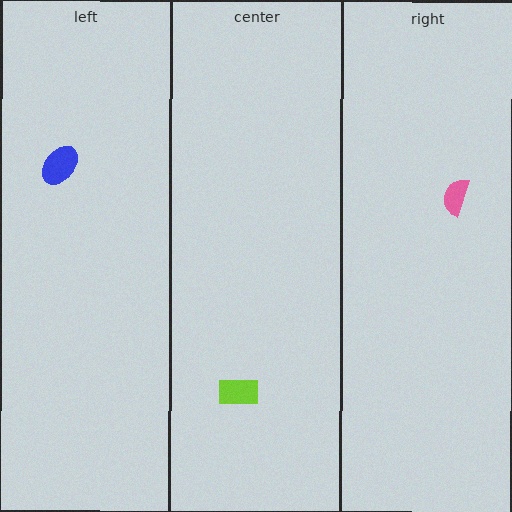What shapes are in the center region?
The lime rectangle.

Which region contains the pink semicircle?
The right region.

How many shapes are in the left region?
1.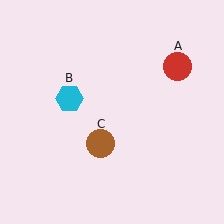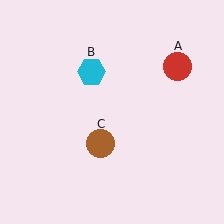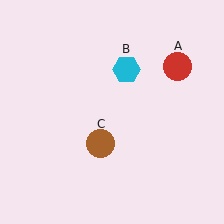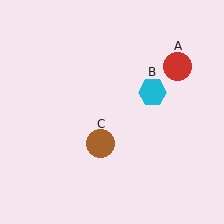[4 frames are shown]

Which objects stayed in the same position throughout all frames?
Red circle (object A) and brown circle (object C) remained stationary.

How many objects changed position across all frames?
1 object changed position: cyan hexagon (object B).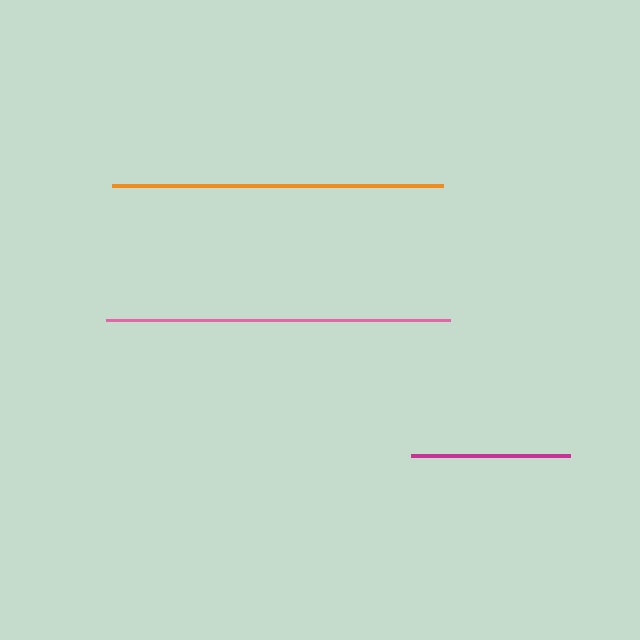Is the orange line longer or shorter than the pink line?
The pink line is longer than the orange line.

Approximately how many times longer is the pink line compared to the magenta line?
The pink line is approximately 2.2 times the length of the magenta line.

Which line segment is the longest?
The pink line is the longest at approximately 345 pixels.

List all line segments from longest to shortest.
From longest to shortest: pink, orange, magenta.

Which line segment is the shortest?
The magenta line is the shortest at approximately 159 pixels.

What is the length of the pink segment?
The pink segment is approximately 345 pixels long.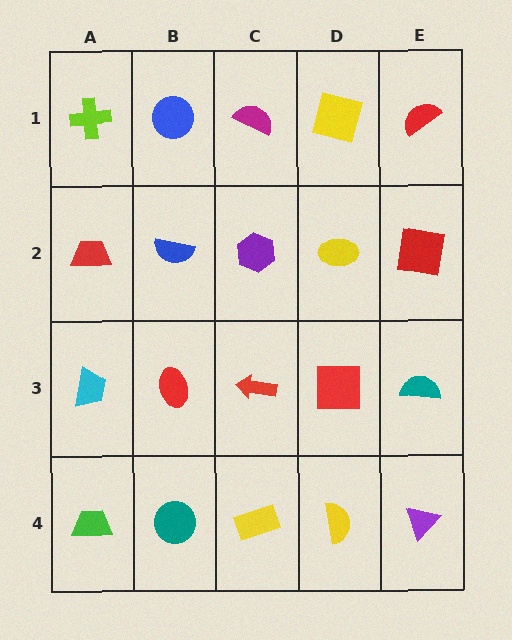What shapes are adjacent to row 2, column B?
A blue circle (row 1, column B), a red ellipse (row 3, column B), a red trapezoid (row 2, column A), a purple hexagon (row 2, column C).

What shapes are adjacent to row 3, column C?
A purple hexagon (row 2, column C), a yellow rectangle (row 4, column C), a red ellipse (row 3, column B), a red square (row 3, column D).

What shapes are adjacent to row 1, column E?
A red square (row 2, column E), a yellow square (row 1, column D).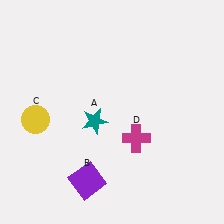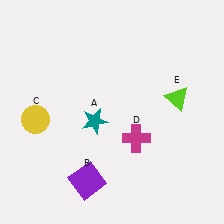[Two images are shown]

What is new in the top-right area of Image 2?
A lime triangle (E) was added in the top-right area of Image 2.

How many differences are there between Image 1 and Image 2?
There is 1 difference between the two images.